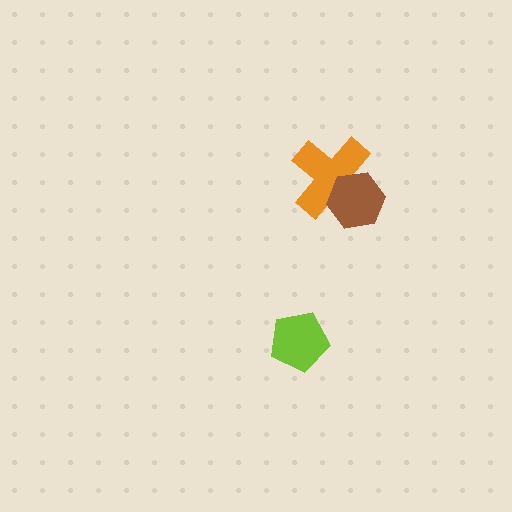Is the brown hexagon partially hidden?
No, no other shape covers it.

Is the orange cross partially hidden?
Yes, it is partially covered by another shape.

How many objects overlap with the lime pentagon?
0 objects overlap with the lime pentagon.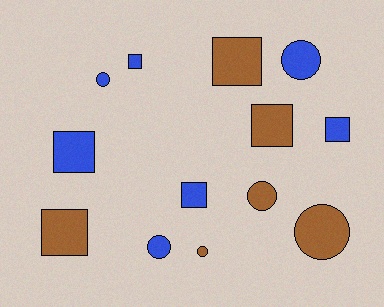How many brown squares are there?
There are 3 brown squares.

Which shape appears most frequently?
Square, with 7 objects.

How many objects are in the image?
There are 13 objects.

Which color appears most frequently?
Blue, with 7 objects.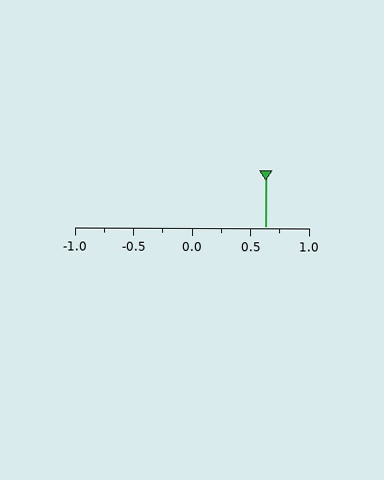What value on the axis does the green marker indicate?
The marker indicates approximately 0.62.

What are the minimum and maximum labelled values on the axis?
The axis runs from -1.0 to 1.0.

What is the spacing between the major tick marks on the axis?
The major ticks are spaced 0.5 apart.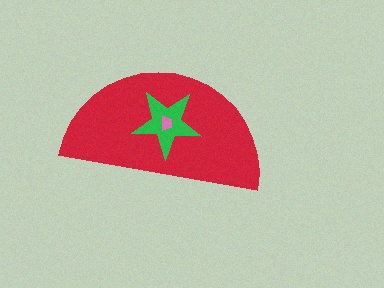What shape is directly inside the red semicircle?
The green star.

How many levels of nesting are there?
3.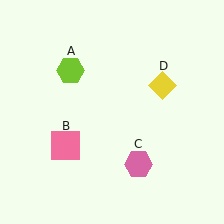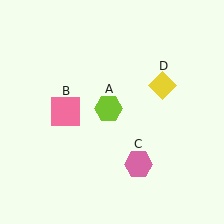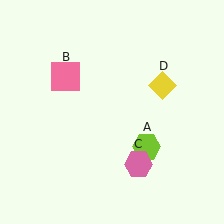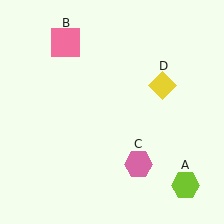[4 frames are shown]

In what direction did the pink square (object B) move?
The pink square (object B) moved up.